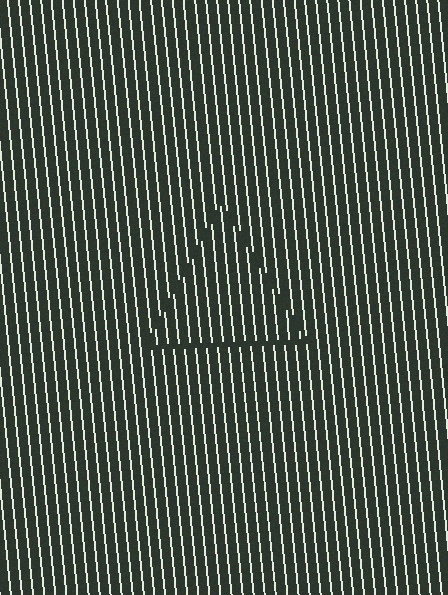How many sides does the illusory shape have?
3 sides — the line-ends trace a triangle.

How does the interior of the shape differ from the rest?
The interior of the shape contains the same grating, shifted by half a period — the contour is defined by the phase discontinuity where line-ends from the inner and outer gratings abut.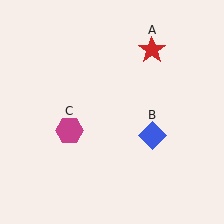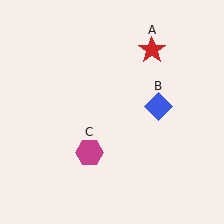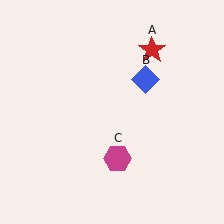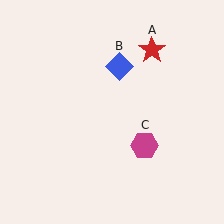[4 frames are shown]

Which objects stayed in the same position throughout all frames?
Red star (object A) remained stationary.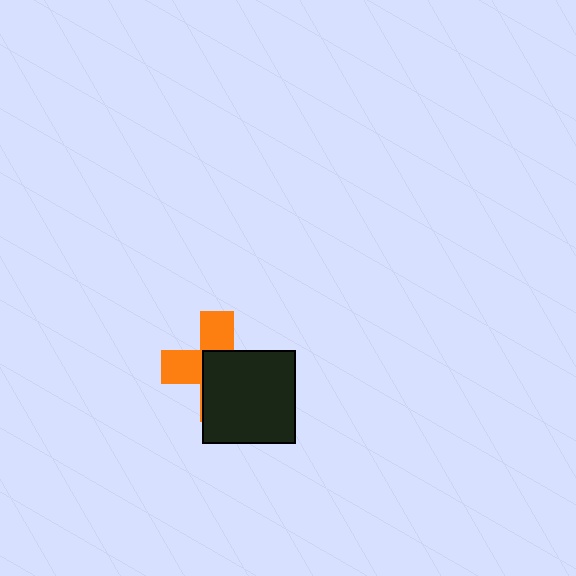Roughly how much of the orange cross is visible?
A small part of it is visible (roughly 43%).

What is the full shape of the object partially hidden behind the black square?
The partially hidden object is an orange cross.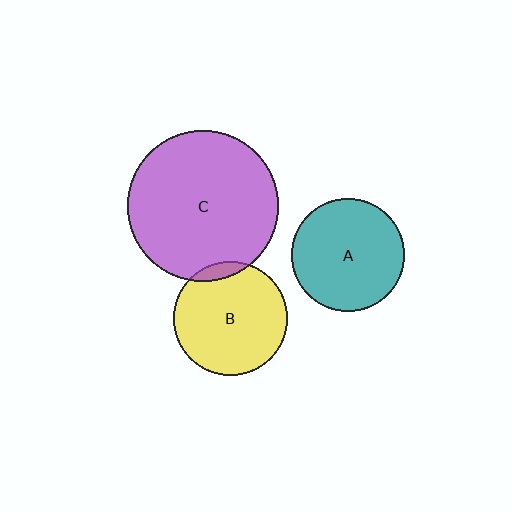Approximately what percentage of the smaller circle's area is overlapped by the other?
Approximately 5%.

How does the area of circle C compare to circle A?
Approximately 1.8 times.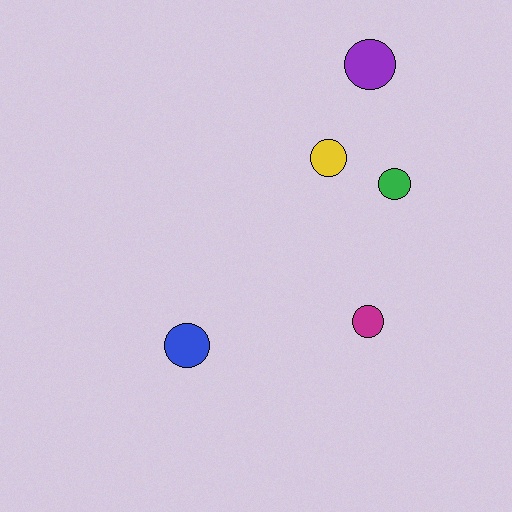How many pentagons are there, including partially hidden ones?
There are no pentagons.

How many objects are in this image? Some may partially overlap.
There are 5 objects.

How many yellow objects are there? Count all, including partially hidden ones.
There is 1 yellow object.